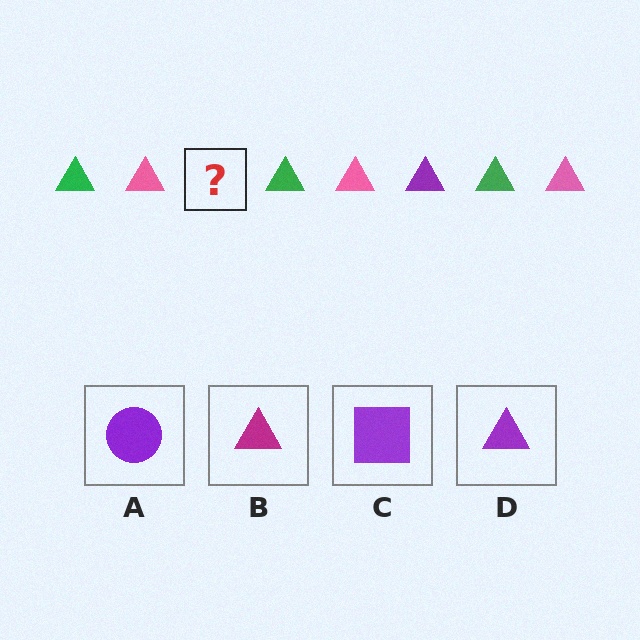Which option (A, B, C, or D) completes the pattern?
D.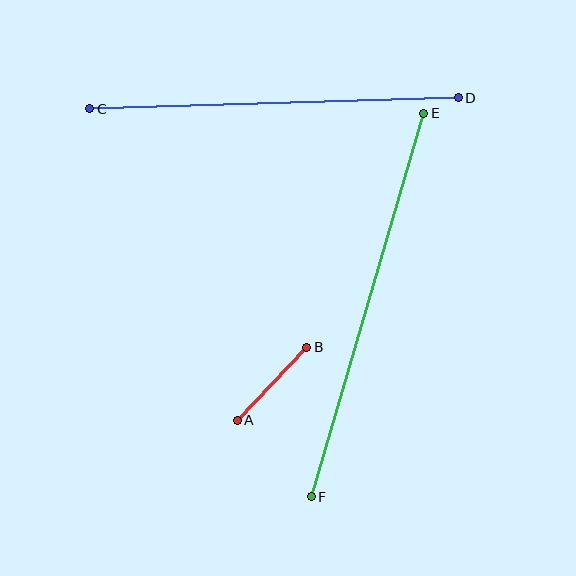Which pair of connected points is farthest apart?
Points E and F are farthest apart.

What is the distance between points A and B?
The distance is approximately 101 pixels.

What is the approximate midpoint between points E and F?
The midpoint is at approximately (367, 305) pixels.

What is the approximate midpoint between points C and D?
The midpoint is at approximately (274, 103) pixels.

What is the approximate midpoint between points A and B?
The midpoint is at approximately (272, 384) pixels.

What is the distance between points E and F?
The distance is approximately 400 pixels.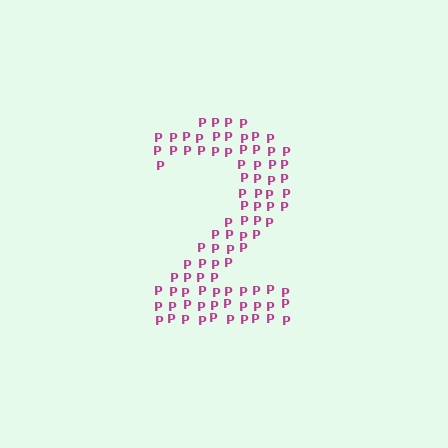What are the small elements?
The small elements are letter P's.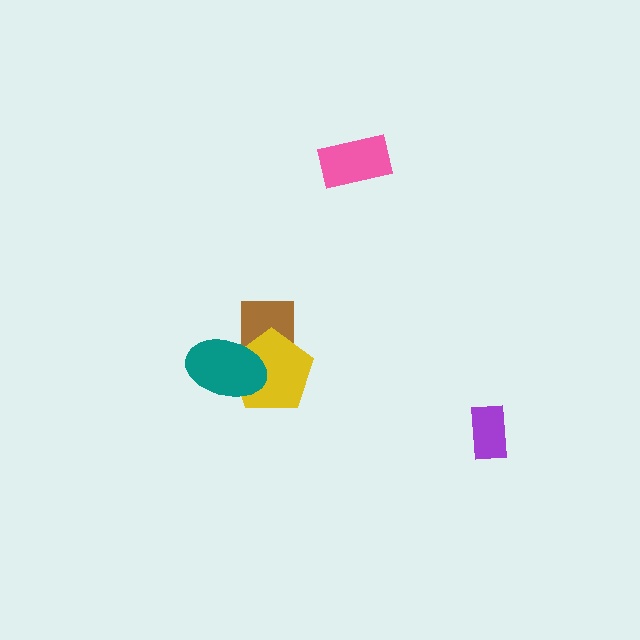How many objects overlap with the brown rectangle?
2 objects overlap with the brown rectangle.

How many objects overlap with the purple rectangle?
0 objects overlap with the purple rectangle.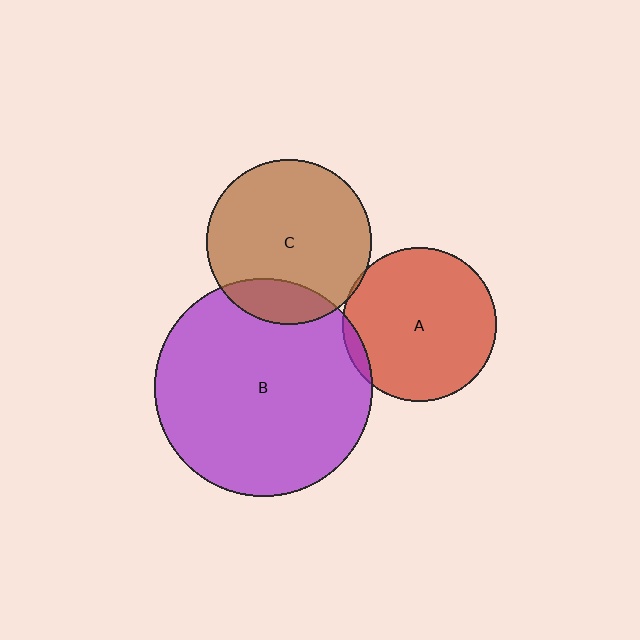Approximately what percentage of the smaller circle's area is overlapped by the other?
Approximately 5%.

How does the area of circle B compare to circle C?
Approximately 1.7 times.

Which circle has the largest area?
Circle B (purple).